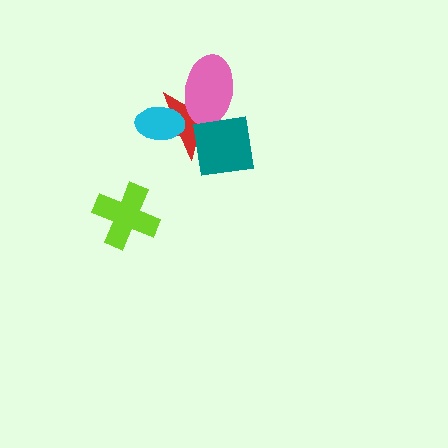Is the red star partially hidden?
Yes, it is partially covered by another shape.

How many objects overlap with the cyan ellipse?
1 object overlaps with the cyan ellipse.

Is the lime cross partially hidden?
No, no other shape covers it.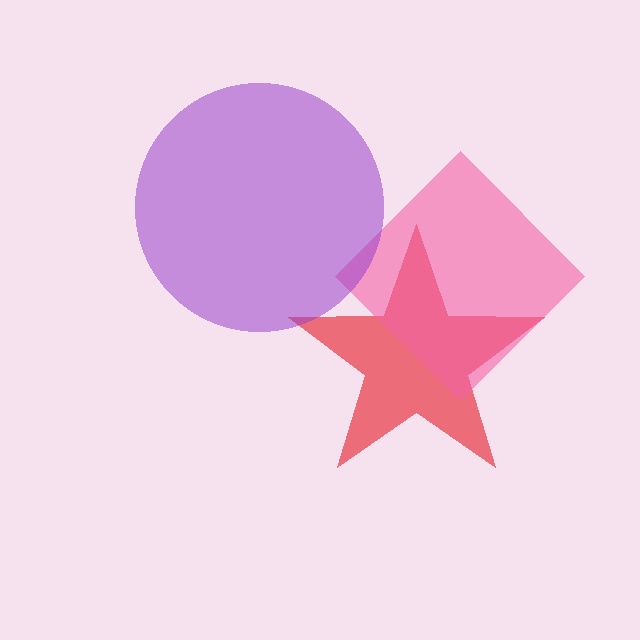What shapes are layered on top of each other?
The layered shapes are: a red star, a pink diamond, a purple circle.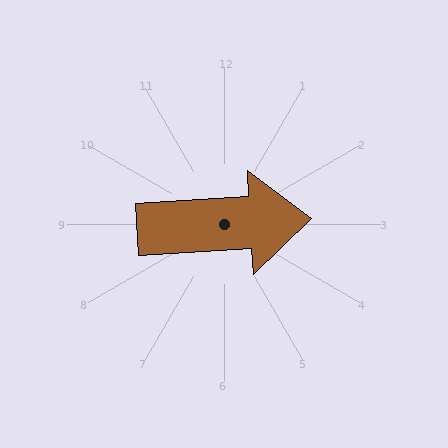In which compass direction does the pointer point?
East.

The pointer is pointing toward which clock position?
Roughly 3 o'clock.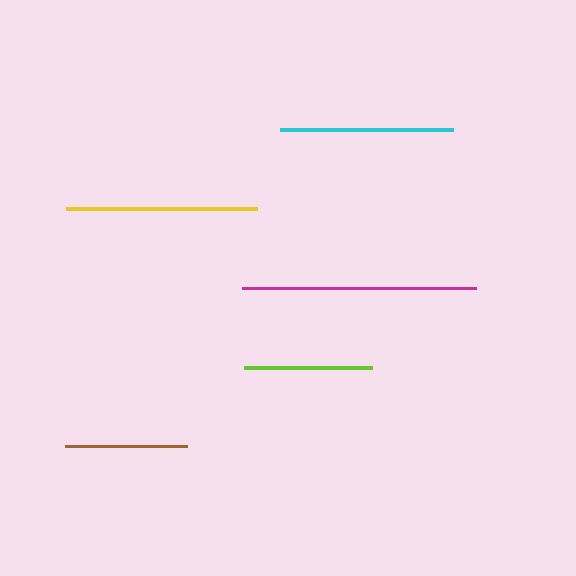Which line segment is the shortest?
The brown line is the shortest at approximately 122 pixels.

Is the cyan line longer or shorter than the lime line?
The cyan line is longer than the lime line.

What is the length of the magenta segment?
The magenta segment is approximately 234 pixels long.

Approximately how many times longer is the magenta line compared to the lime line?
The magenta line is approximately 1.8 times the length of the lime line.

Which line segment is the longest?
The magenta line is the longest at approximately 234 pixels.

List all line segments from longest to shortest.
From longest to shortest: magenta, yellow, cyan, lime, brown.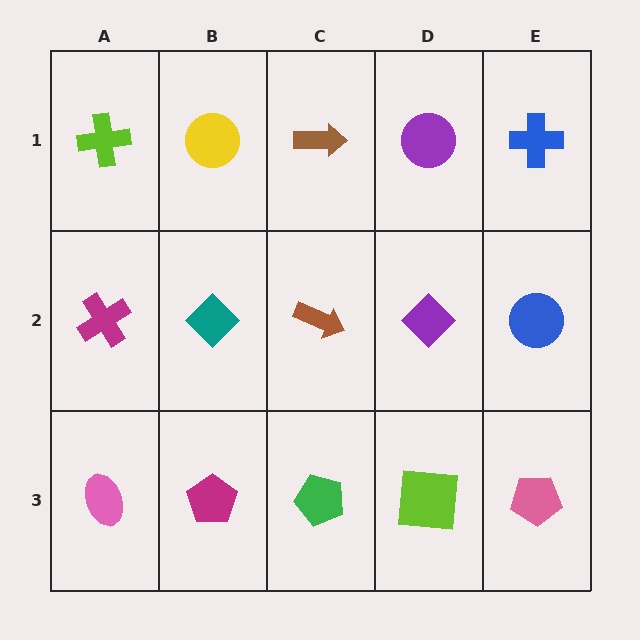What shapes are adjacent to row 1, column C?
A brown arrow (row 2, column C), a yellow circle (row 1, column B), a purple circle (row 1, column D).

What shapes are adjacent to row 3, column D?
A purple diamond (row 2, column D), a green pentagon (row 3, column C), a pink pentagon (row 3, column E).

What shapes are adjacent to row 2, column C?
A brown arrow (row 1, column C), a green pentagon (row 3, column C), a teal diamond (row 2, column B), a purple diamond (row 2, column D).